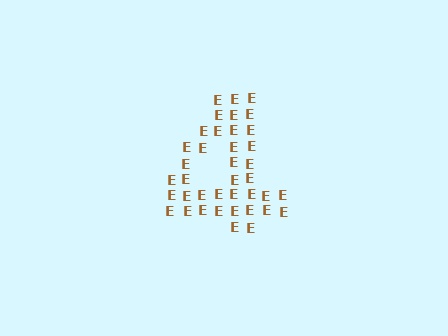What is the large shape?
The large shape is the digit 4.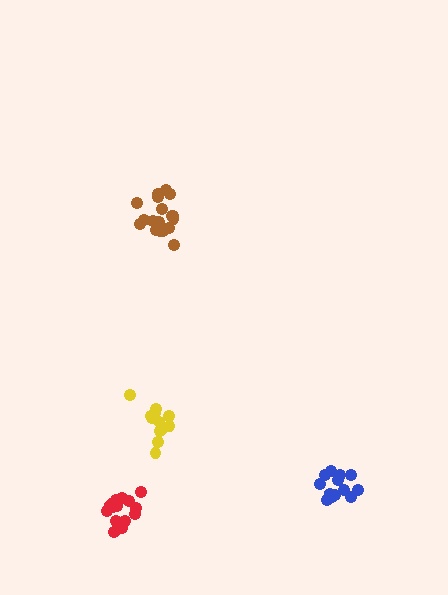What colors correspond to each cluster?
The clusters are colored: brown, red, blue, yellow.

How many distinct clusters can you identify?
There are 4 distinct clusters.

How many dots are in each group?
Group 1: 18 dots, Group 2: 16 dots, Group 3: 13 dots, Group 4: 12 dots (59 total).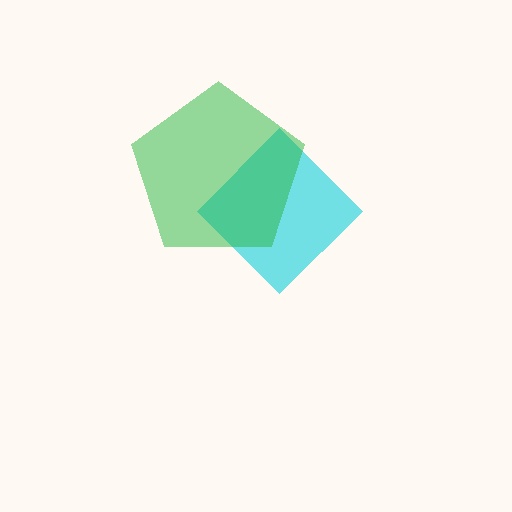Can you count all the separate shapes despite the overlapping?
Yes, there are 2 separate shapes.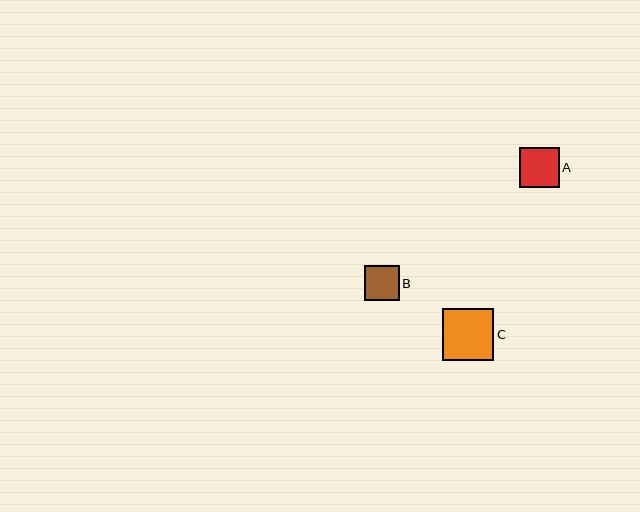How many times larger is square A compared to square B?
Square A is approximately 1.1 times the size of square B.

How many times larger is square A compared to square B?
Square A is approximately 1.1 times the size of square B.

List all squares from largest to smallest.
From largest to smallest: C, A, B.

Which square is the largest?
Square C is the largest with a size of approximately 51 pixels.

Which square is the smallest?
Square B is the smallest with a size of approximately 35 pixels.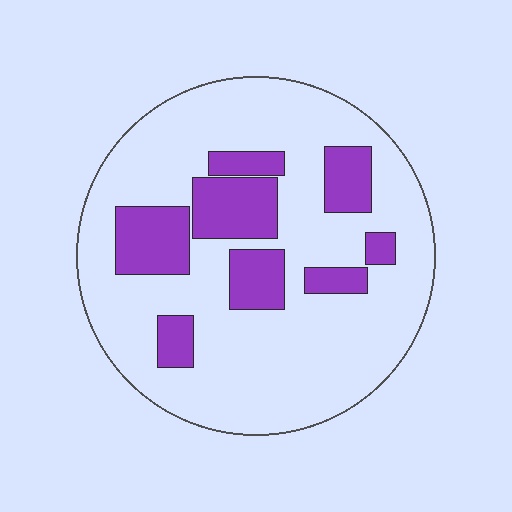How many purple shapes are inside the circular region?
8.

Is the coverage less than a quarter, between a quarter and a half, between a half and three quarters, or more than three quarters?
Less than a quarter.